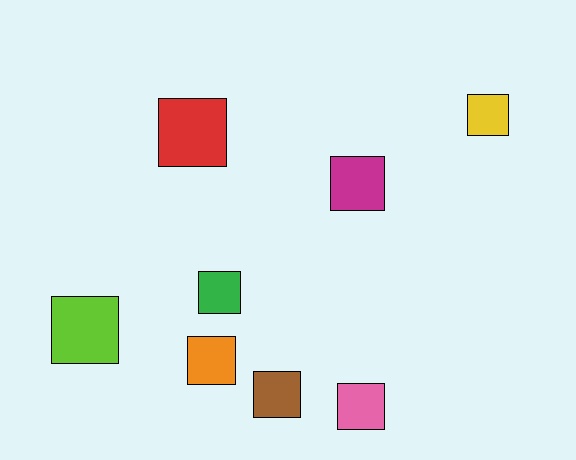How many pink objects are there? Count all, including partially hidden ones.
There is 1 pink object.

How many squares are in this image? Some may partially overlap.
There are 8 squares.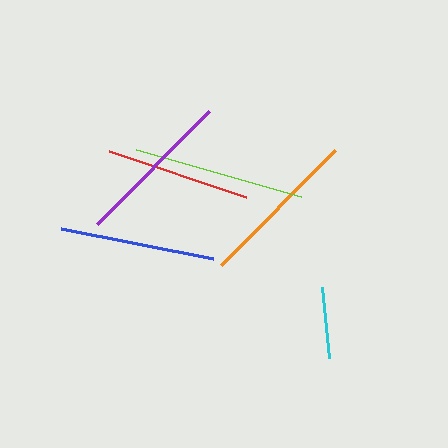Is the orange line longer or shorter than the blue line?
The orange line is longer than the blue line.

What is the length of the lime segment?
The lime segment is approximately 172 pixels long.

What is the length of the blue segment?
The blue segment is approximately 155 pixels long.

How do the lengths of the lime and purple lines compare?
The lime and purple lines are approximately the same length.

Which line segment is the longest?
The lime line is the longest at approximately 172 pixels.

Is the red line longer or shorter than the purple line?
The purple line is longer than the red line.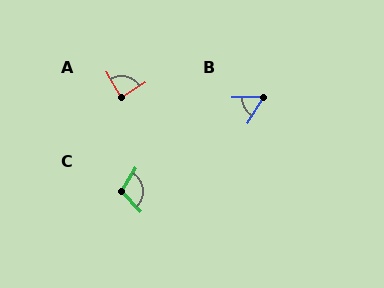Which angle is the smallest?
B, at approximately 56 degrees.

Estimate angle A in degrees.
Approximately 89 degrees.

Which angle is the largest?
C, at approximately 103 degrees.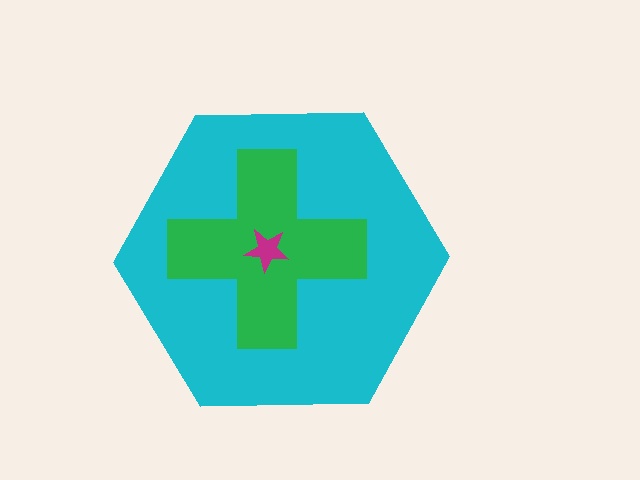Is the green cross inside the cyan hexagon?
Yes.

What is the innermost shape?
The magenta star.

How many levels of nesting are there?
3.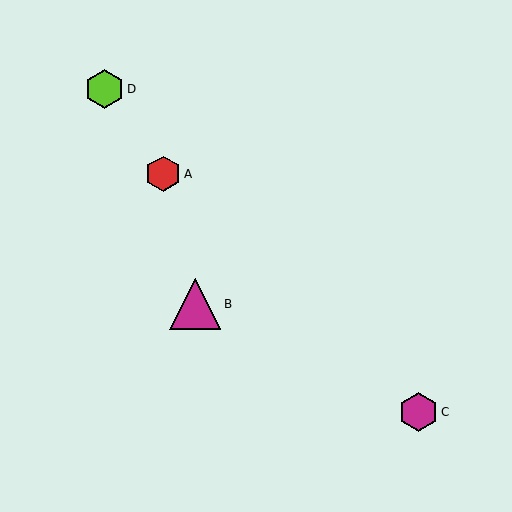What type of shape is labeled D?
Shape D is a lime hexagon.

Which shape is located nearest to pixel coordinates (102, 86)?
The lime hexagon (labeled D) at (104, 89) is nearest to that location.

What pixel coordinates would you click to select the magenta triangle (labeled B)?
Click at (195, 304) to select the magenta triangle B.